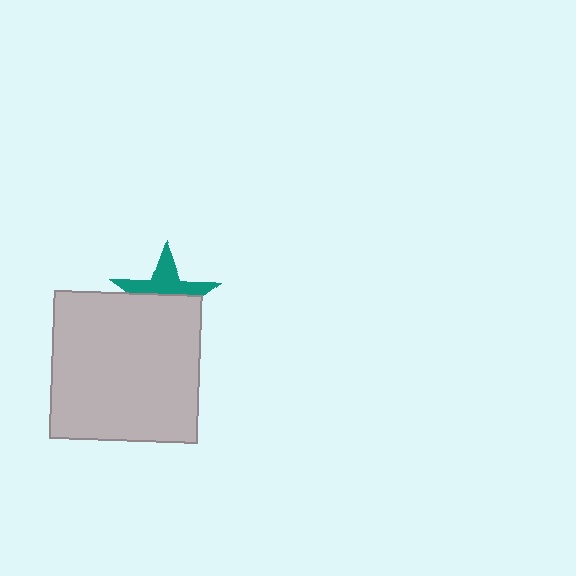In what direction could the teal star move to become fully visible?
The teal star could move up. That would shift it out from behind the light gray square entirely.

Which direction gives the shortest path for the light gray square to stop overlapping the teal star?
Moving down gives the shortest separation.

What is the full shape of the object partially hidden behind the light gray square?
The partially hidden object is a teal star.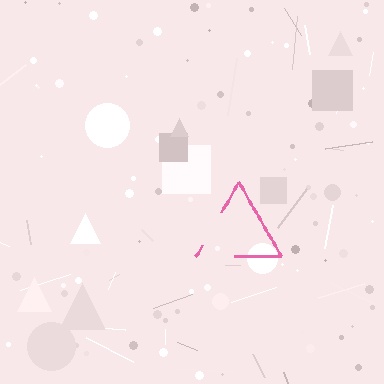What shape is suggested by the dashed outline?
The dashed outline suggests a triangle.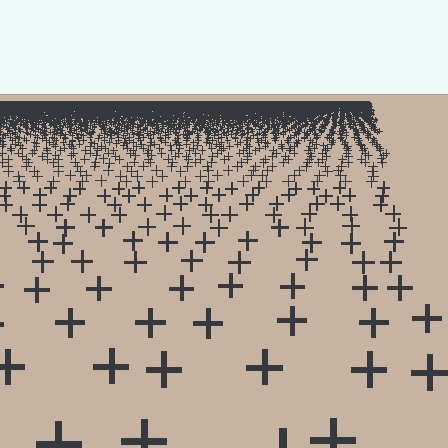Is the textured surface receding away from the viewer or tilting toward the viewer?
The surface is receding away from the viewer. Texture elements get smaller and denser toward the top.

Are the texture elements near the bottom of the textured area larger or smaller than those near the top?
Larger. Near the bottom, elements are closer to the viewer and appear at a bigger on-screen size.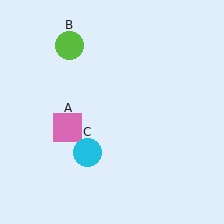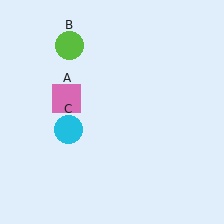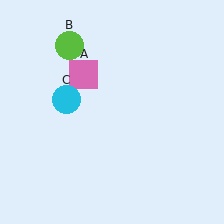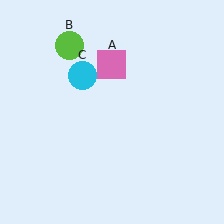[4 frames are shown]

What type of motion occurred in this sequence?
The pink square (object A), cyan circle (object C) rotated clockwise around the center of the scene.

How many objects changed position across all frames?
2 objects changed position: pink square (object A), cyan circle (object C).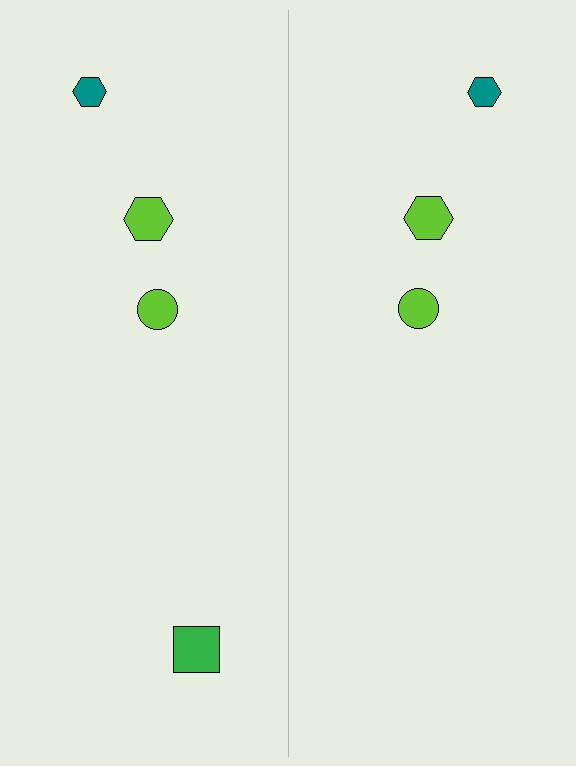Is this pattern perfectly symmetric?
No, the pattern is not perfectly symmetric. A green square is missing from the right side.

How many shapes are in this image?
There are 7 shapes in this image.